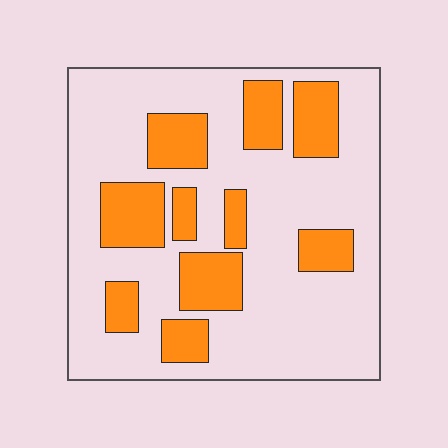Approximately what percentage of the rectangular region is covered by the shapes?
Approximately 25%.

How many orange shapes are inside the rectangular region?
10.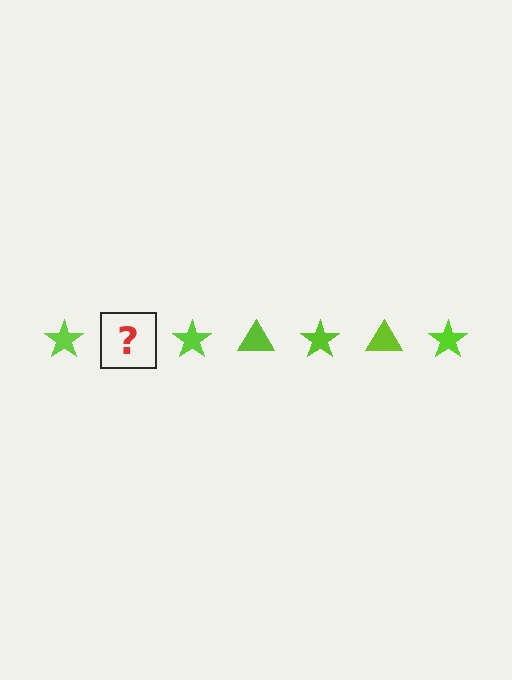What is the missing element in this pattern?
The missing element is a lime triangle.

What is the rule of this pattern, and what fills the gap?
The rule is that the pattern cycles through star, triangle shapes in lime. The gap should be filled with a lime triangle.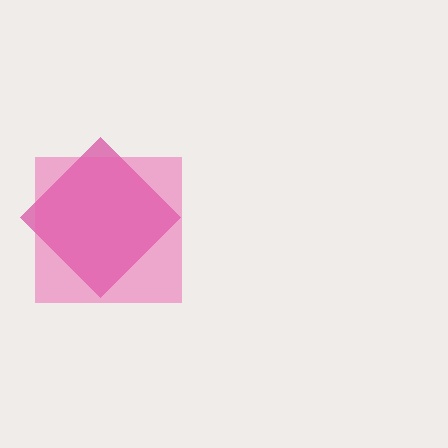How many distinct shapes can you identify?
There are 2 distinct shapes: a magenta diamond, a pink square.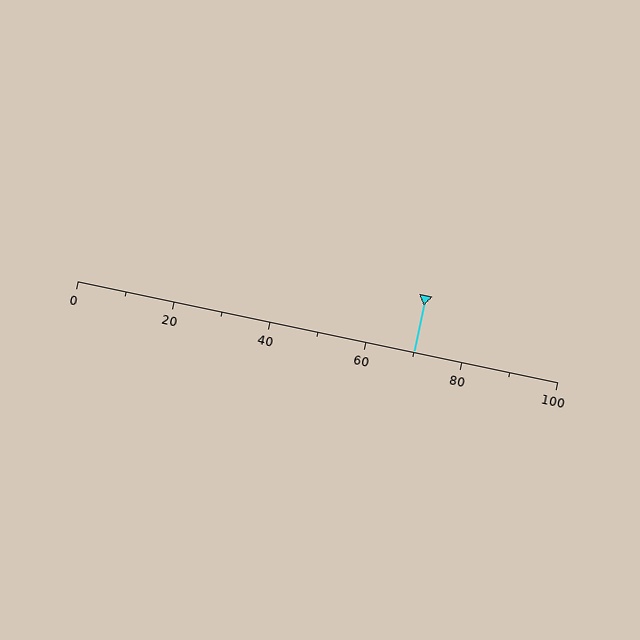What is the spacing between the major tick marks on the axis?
The major ticks are spaced 20 apart.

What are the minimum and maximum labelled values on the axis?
The axis runs from 0 to 100.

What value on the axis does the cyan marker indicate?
The marker indicates approximately 70.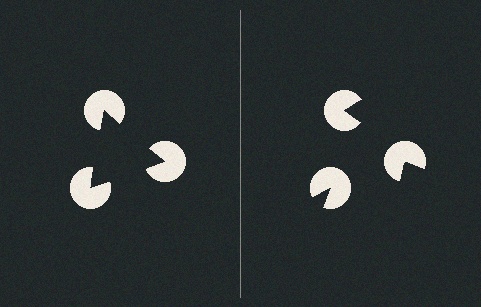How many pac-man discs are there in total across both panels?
6 — 3 on each side.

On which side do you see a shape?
An illusory triangle appears on the left side. On the right side the wedge cuts are rotated, so no coherent shape forms.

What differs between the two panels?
The pac-man discs are positioned identically on both sides; only the wedge orientations differ. On the left they align to a triangle; on the right they are misaligned.